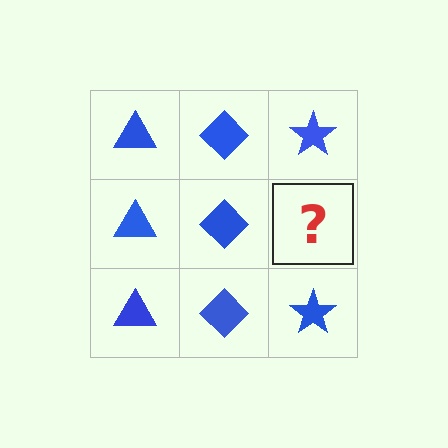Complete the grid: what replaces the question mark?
The question mark should be replaced with a blue star.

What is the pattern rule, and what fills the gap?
The rule is that each column has a consistent shape. The gap should be filled with a blue star.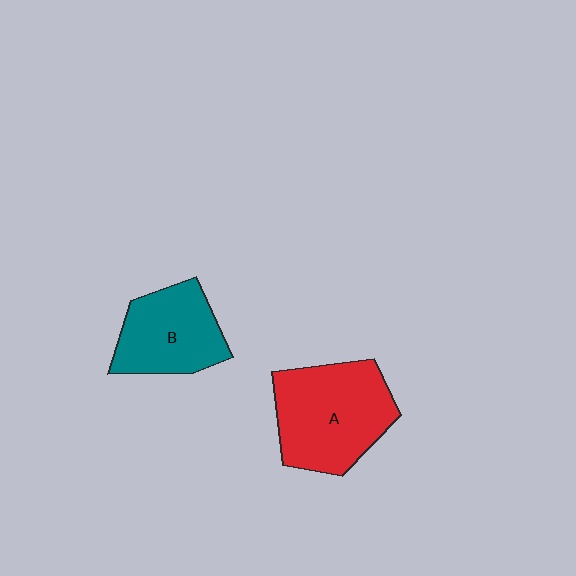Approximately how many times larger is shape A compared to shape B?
Approximately 1.4 times.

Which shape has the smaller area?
Shape B (teal).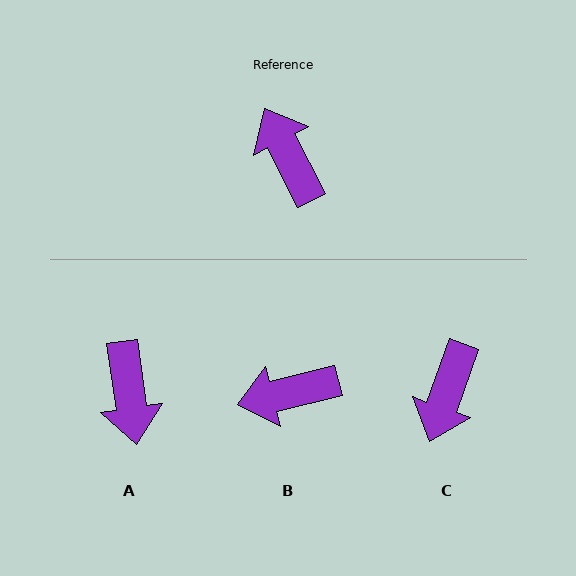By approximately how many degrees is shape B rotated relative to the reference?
Approximately 76 degrees counter-clockwise.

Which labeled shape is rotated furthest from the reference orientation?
A, about 161 degrees away.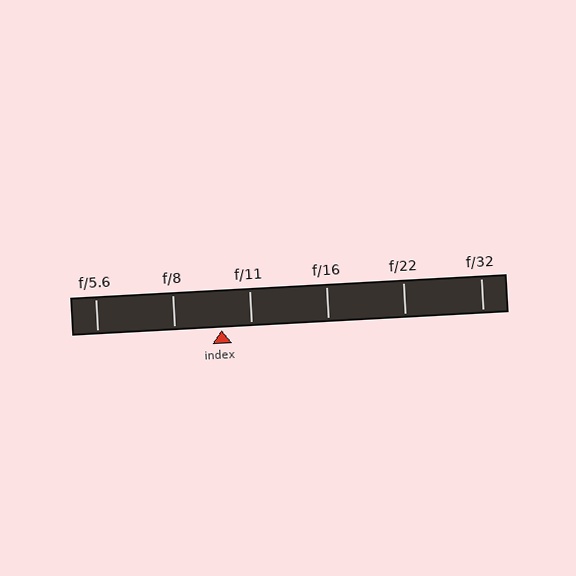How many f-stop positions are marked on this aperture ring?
There are 6 f-stop positions marked.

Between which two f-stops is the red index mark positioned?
The index mark is between f/8 and f/11.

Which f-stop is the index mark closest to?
The index mark is closest to f/11.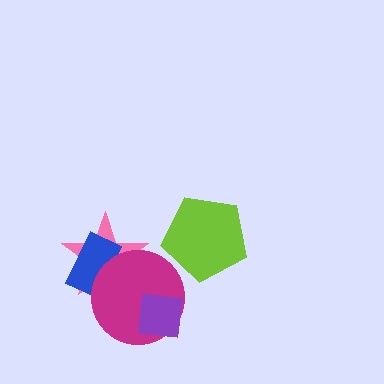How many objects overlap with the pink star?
2 objects overlap with the pink star.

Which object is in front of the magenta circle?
The purple square is in front of the magenta circle.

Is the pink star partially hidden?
Yes, it is partially covered by another shape.